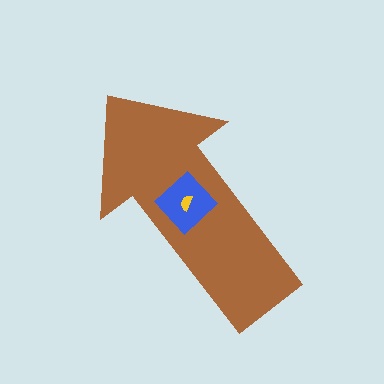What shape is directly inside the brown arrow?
The blue diamond.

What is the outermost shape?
The brown arrow.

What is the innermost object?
The yellow semicircle.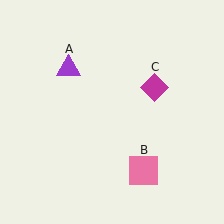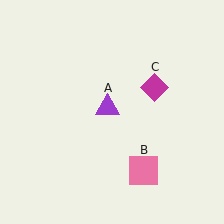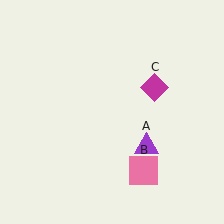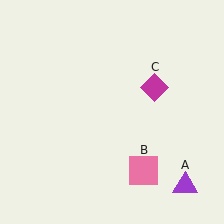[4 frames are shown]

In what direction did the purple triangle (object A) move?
The purple triangle (object A) moved down and to the right.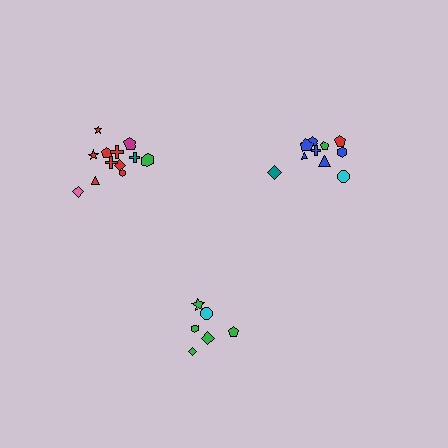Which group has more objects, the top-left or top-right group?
The top-left group.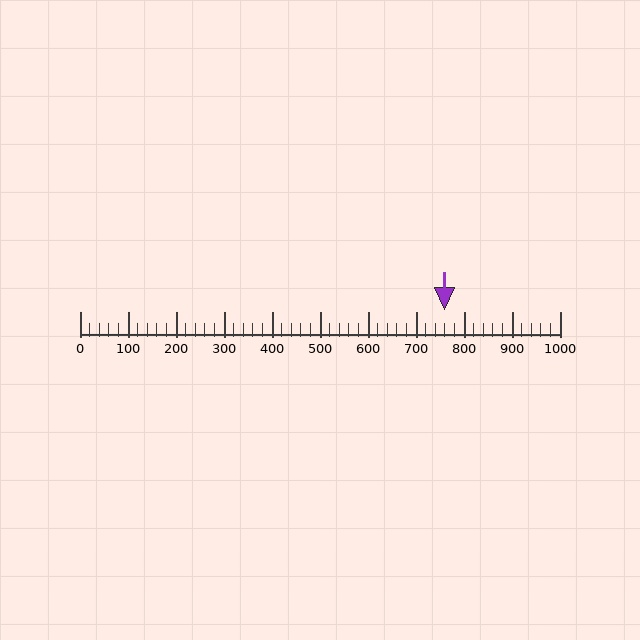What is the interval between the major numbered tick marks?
The major tick marks are spaced 100 units apart.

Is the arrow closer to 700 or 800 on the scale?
The arrow is closer to 800.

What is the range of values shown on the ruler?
The ruler shows values from 0 to 1000.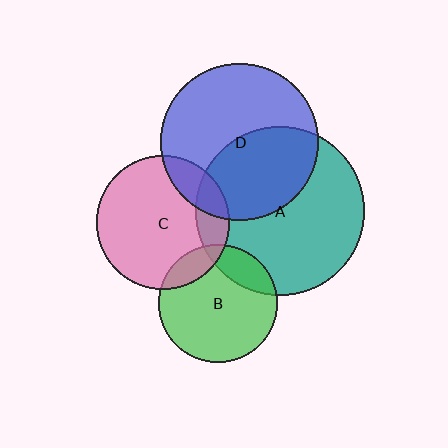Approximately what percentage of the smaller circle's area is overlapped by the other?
Approximately 15%.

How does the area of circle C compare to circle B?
Approximately 1.3 times.